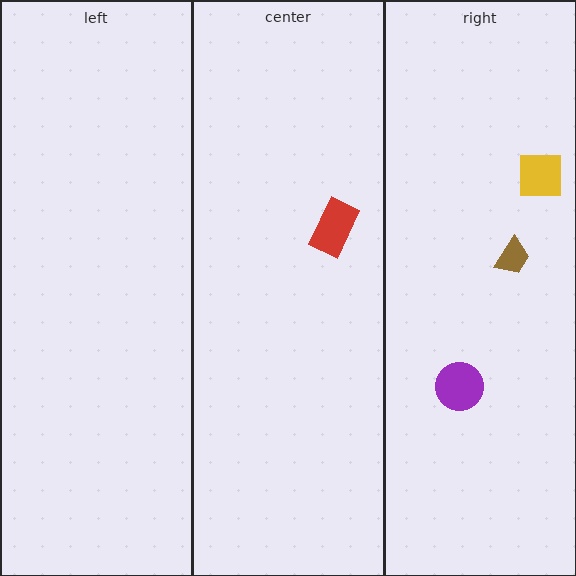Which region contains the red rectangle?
The center region.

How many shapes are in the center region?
1.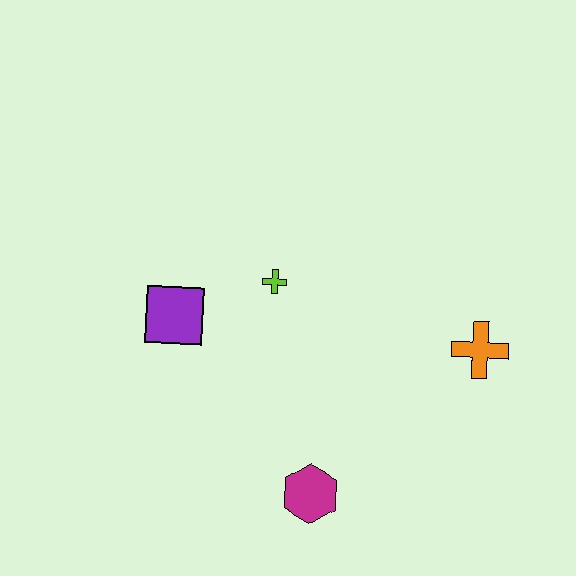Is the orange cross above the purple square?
No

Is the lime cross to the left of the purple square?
No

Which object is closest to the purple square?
The lime cross is closest to the purple square.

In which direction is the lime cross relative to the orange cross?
The lime cross is to the left of the orange cross.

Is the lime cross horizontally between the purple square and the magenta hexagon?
Yes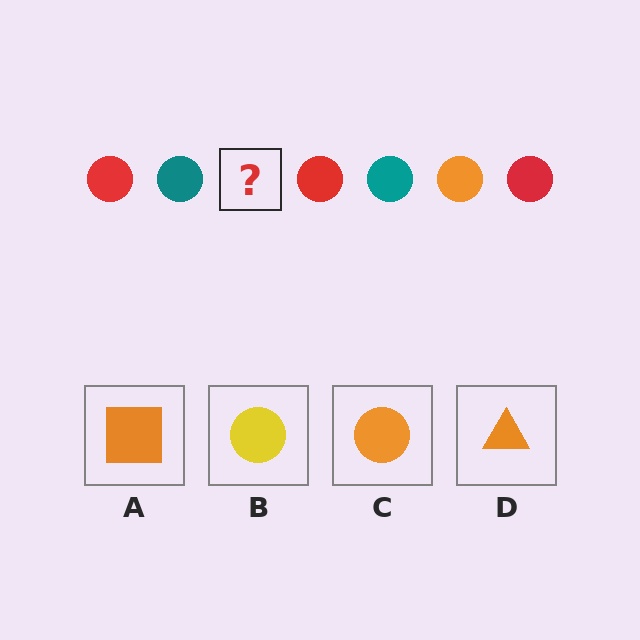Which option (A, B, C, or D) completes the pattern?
C.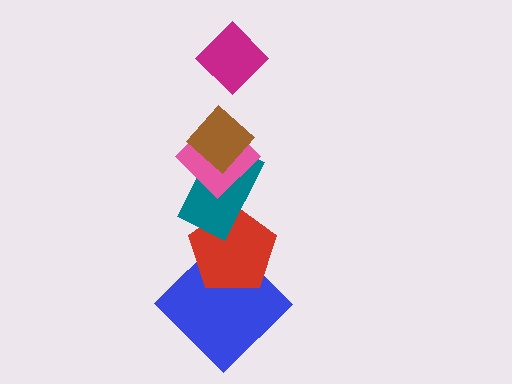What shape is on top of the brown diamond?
The magenta diamond is on top of the brown diamond.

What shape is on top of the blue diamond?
The red pentagon is on top of the blue diamond.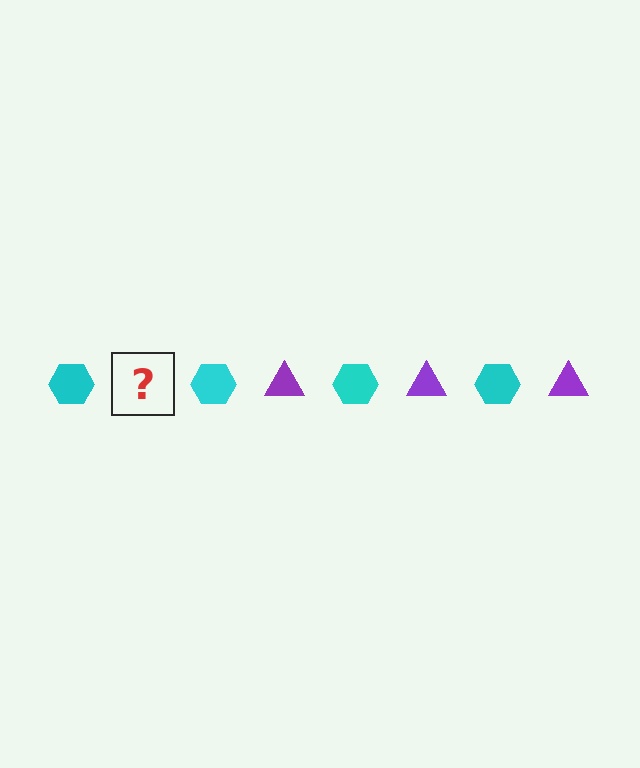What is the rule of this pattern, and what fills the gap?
The rule is that the pattern alternates between cyan hexagon and purple triangle. The gap should be filled with a purple triangle.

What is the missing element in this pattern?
The missing element is a purple triangle.